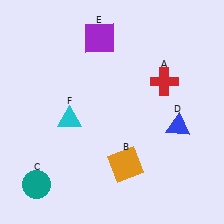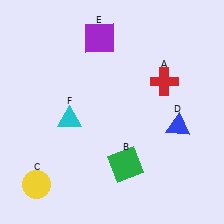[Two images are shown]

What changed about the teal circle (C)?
In Image 1, C is teal. In Image 2, it changed to yellow.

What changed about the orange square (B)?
In Image 1, B is orange. In Image 2, it changed to green.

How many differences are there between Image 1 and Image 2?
There are 2 differences between the two images.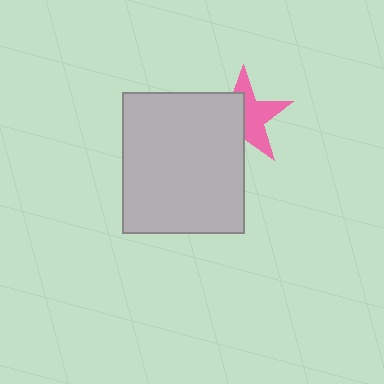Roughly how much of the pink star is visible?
About half of it is visible (roughly 51%).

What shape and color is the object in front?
The object in front is a light gray rectangle.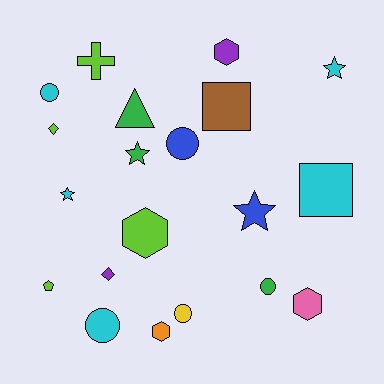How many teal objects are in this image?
There are no teal objects.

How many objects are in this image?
There are 20 objects.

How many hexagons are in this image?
There are 4 hexagons.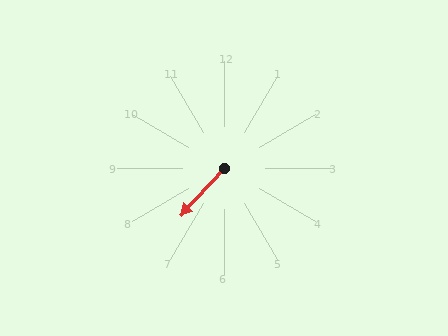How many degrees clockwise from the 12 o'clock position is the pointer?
Approximately 223 degrees.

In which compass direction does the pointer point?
Southwest.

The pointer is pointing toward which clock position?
Roughly 7 o'clock.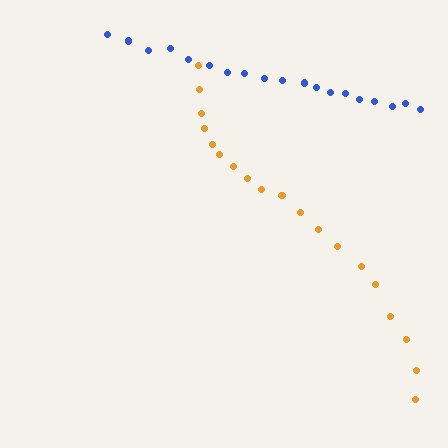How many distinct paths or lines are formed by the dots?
There are 2 distinct paths.